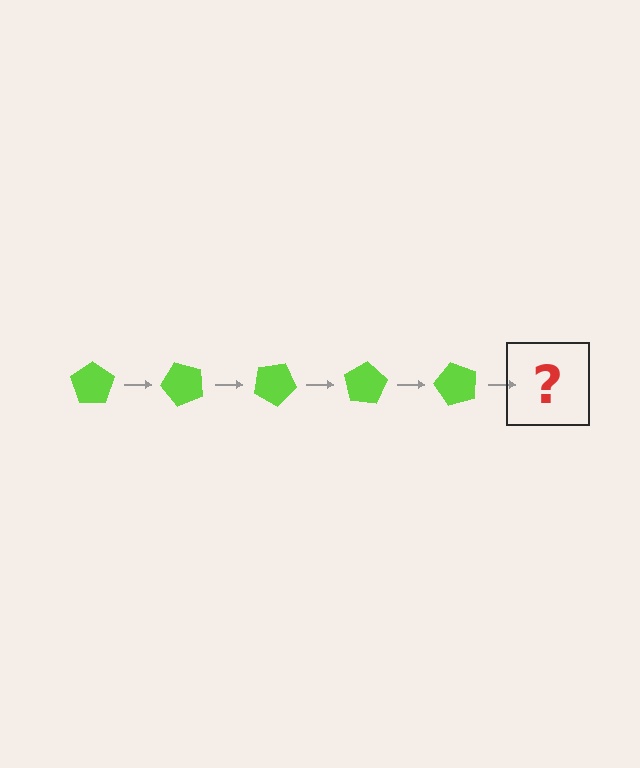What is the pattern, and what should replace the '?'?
The pattern is that the pentagon rotates 50 degrees each step. The '?' should be a lime pentagon rotated 250 degrees.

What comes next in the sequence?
The next element should be a lime pentagon rotated 250 degrees.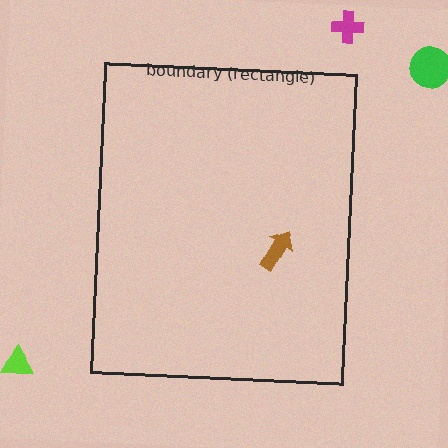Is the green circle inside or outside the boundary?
Outside.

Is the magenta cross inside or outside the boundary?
Outside.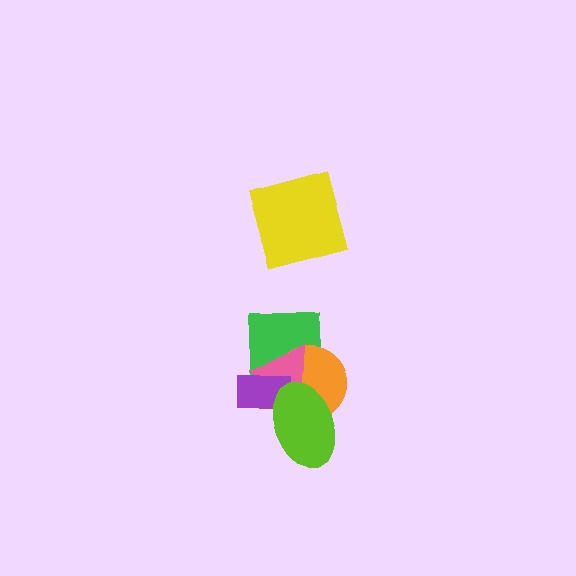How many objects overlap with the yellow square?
0 objects overlap with the yellow square.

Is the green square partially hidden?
Yes, it is partially covered by another shape.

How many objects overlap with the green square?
3 objects overlap with the green square.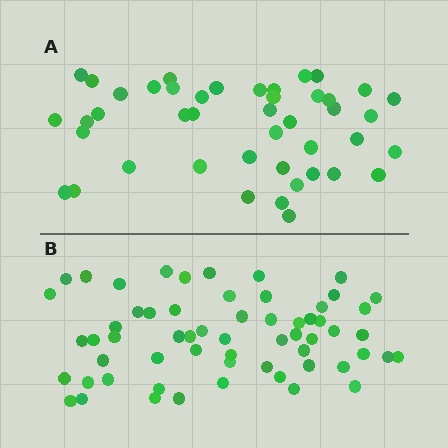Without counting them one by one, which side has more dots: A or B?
Region B (the bottom region) has more dots.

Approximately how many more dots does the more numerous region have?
Region B has approximately 15 more dots than region A.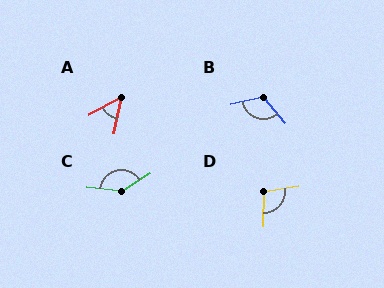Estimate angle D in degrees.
Approximately 98 degrees.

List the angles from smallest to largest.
A (50°), D (98°), B (117°), C (142°).